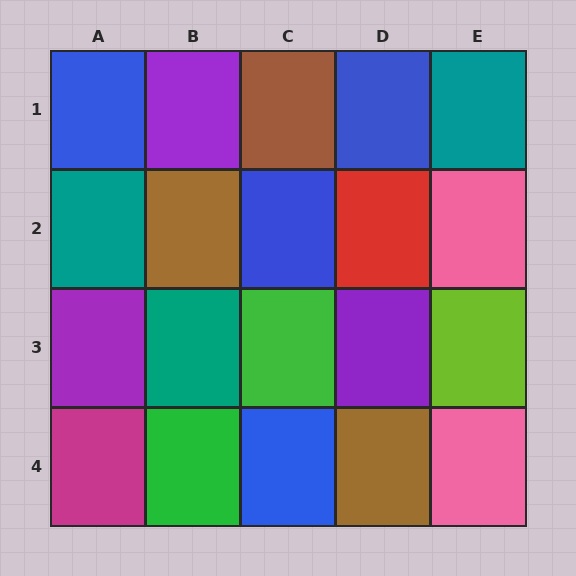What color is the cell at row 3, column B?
Teal.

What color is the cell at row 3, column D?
Purple.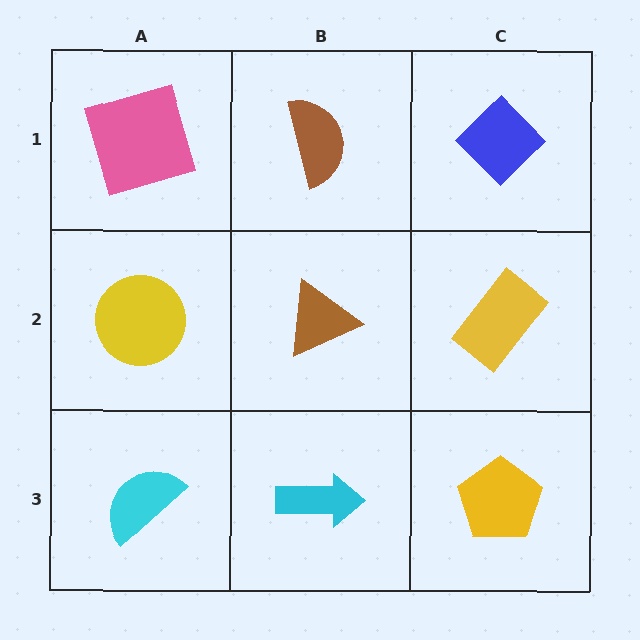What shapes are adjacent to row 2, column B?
A brown semicircle (row 1, column B), a cyan arrow (row 3, column B), a yellow circle (row 2, column A), a yellow rectangle (row 2, column C).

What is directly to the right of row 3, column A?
A cyan arrow.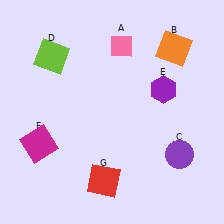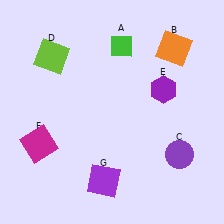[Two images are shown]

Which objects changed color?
A changed from pink to green. G changed from red to purple.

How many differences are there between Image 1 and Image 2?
There are 2 differences between the two images.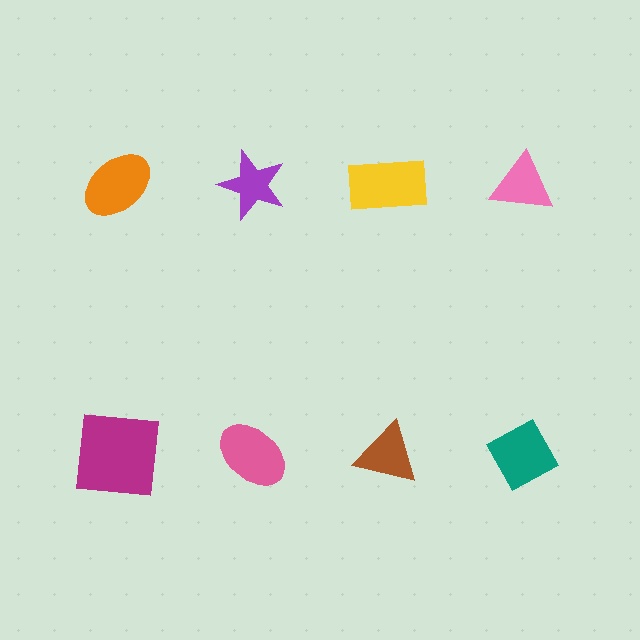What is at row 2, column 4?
A teal diamond.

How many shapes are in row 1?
4 shapes.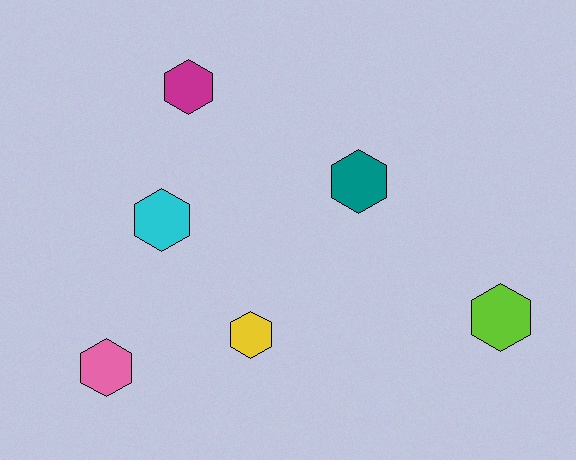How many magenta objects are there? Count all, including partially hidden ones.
There is 1 magenta object.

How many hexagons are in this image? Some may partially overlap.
There are 6 hexagons.